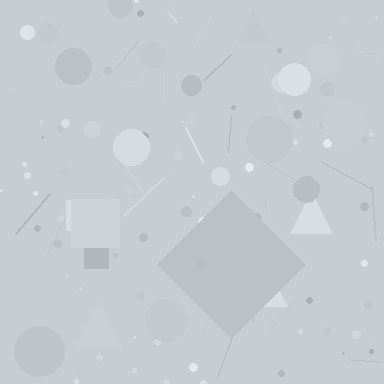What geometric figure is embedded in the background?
A diamond is embedded in the background.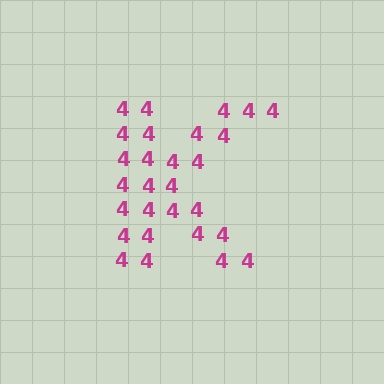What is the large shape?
The large shape is the letter K.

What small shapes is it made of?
It is made of small digit 4's.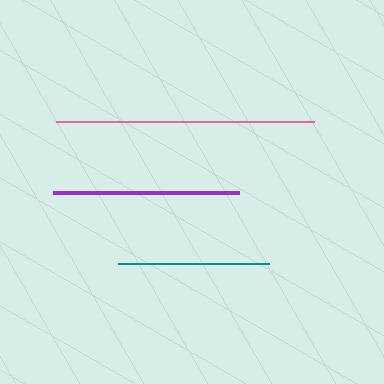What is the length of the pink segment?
The pink segment is approximately 258 pixels long.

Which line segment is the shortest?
The teal line is the shortest at approximately 151 pixels.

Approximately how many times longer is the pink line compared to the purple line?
The pink line is approximately 1.4 times the length of the purple line.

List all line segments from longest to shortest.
From longest to shortest: pink, purple, teal.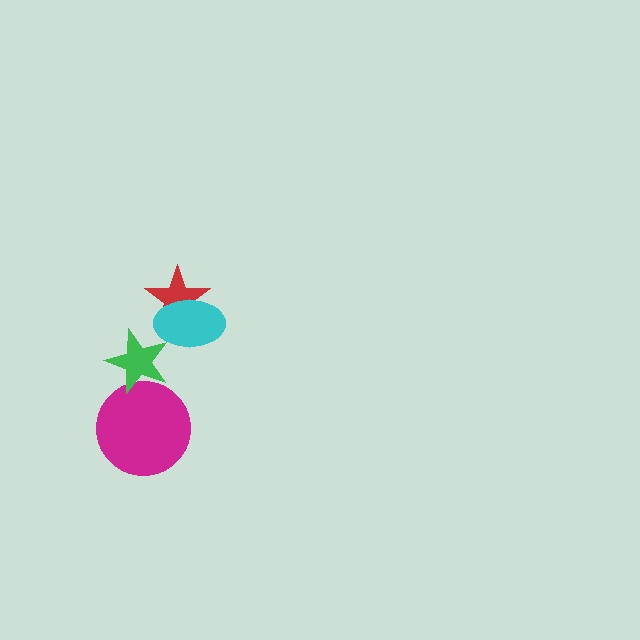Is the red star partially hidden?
Yes, it is partially covered by another shape.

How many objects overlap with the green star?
1 object overlaps with the green star.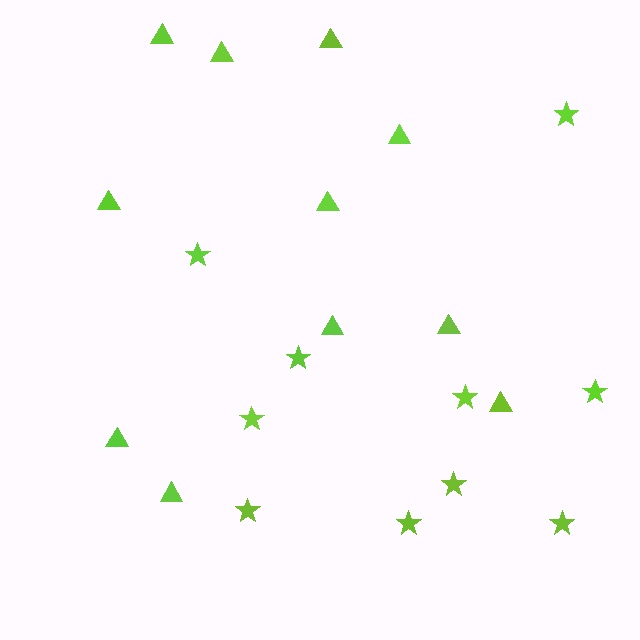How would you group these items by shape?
There are 2 groups: one group of stars (10) and one group of triangles (11).